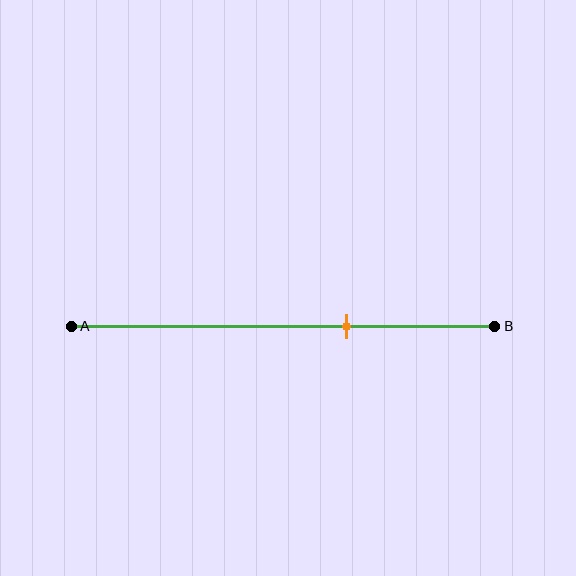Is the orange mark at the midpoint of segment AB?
No, the mark is at about 65% from A, not at the 50% midpoint.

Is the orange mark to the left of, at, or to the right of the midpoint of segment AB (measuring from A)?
The orange mark is to the right of the midpoint of segment AB.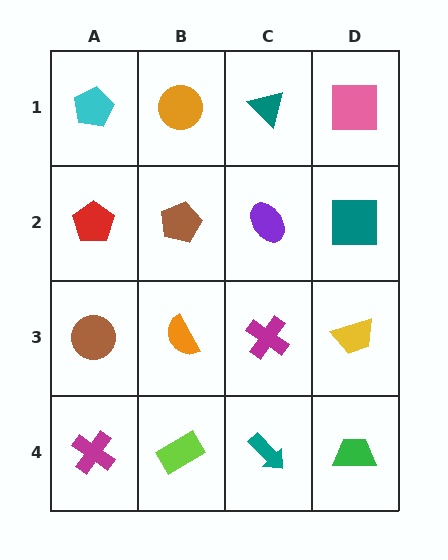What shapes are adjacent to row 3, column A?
A red pentagon (row 2, column A), a magenta cross (row 4, column A), an orange semicircle (row 3, column B).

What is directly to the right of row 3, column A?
An orange semicircle.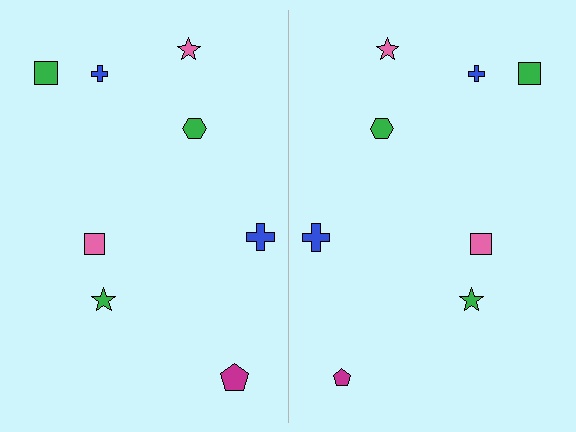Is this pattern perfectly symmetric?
No, the pattern is not perfectly symmetric. The magenta pentagon on the right side has a different size than its mirror counterpart.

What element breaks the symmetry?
The magenta pentagon on the right side has a different size than its mirror counterpart.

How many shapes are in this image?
There are 16 shapes in this image.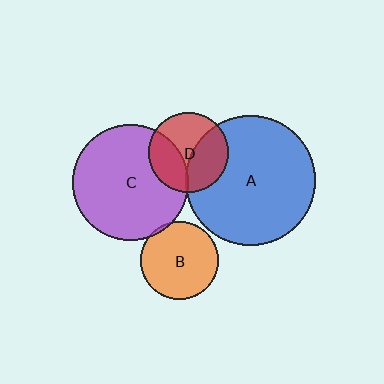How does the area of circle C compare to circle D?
Approximately 2.1 times.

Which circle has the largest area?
Circle A (blue).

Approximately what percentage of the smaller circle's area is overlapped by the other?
Approximately 5%.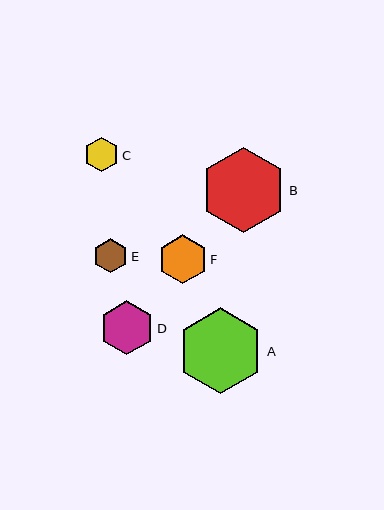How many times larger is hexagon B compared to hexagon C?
Hexagon B is approximately 2.5 times the size of hexagon C.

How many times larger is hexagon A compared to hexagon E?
Hexagon A is approximately 2.5 times the size of hexagon E.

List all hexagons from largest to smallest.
From largest to smallest: B, A, D, F, C, E.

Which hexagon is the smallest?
Hexagon E is the smallest with a size of approximately 34 pixels.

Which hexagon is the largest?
Hexagon B is the largest with a size of approximately 86 pixels.